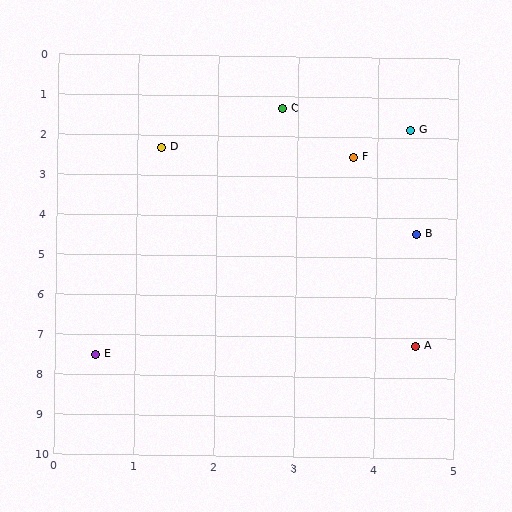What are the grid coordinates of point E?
Point E is at approximately (0.5, 7.5).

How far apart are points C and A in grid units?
Points C and A are about 6.1 grid units apart.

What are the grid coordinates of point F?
Point F is at approximately (3.7, 2.5).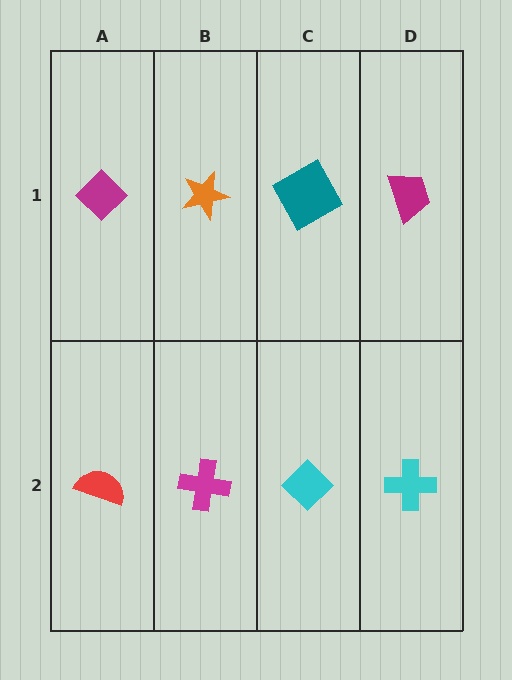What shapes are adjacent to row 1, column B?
A magenta cross (row 2, column B), a magenta diamond (row 1, column A), a teal square (row 1, column C).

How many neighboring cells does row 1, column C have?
3.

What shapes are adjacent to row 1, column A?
A red semicircle (row 2, column A), an orange star (row 1, column B).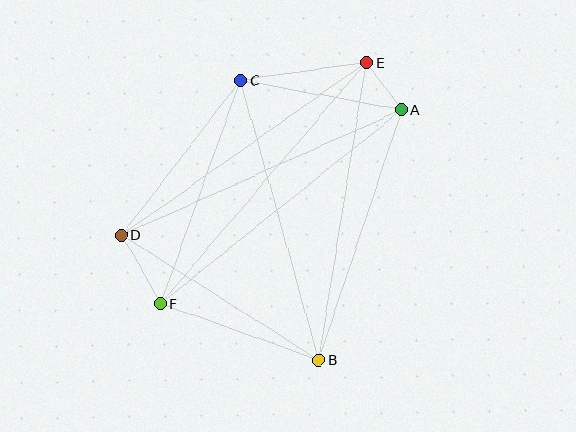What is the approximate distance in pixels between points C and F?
The distance between C and F is approximately 237 pixels.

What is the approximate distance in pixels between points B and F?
The distance between B and F is approximately 168 pixels.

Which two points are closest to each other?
Points A and E are closest to each other.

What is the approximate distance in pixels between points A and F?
The distance between A and F is approximately 309 pixels.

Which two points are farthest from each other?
Points E and F are farthest from each other.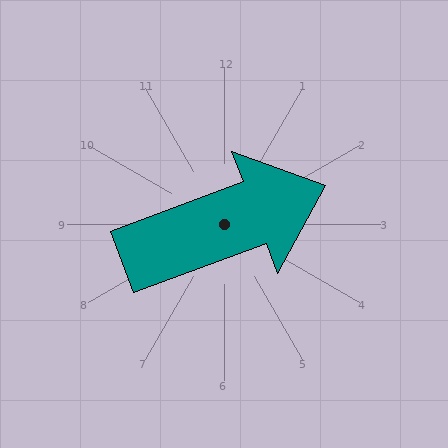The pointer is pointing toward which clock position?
Roughly 2 o'clock.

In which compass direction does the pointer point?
East.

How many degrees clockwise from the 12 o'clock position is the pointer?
Approximately 69 degrees.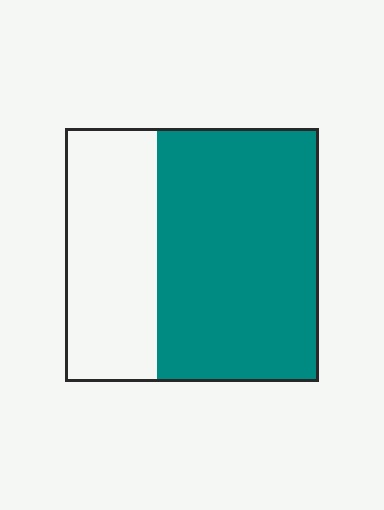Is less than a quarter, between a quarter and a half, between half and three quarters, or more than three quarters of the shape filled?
Between half and three quarters.